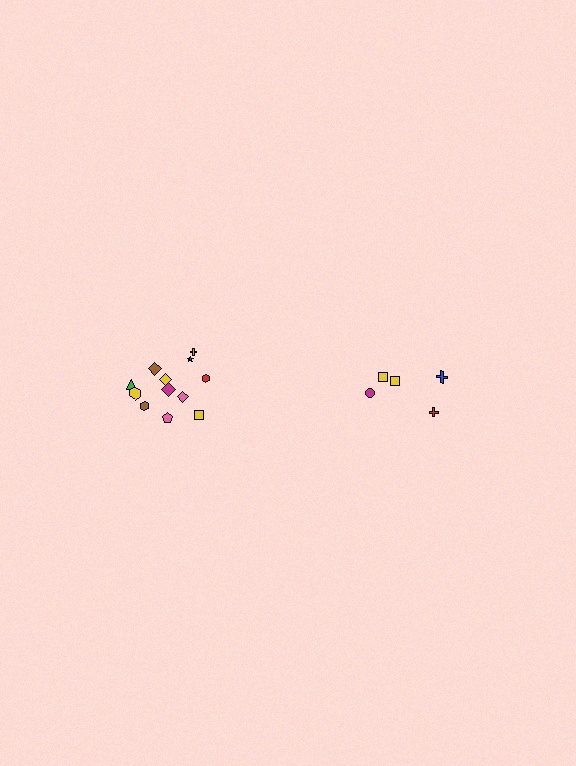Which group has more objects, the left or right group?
The left group.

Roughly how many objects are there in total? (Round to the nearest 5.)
Roughly 15 objects in total.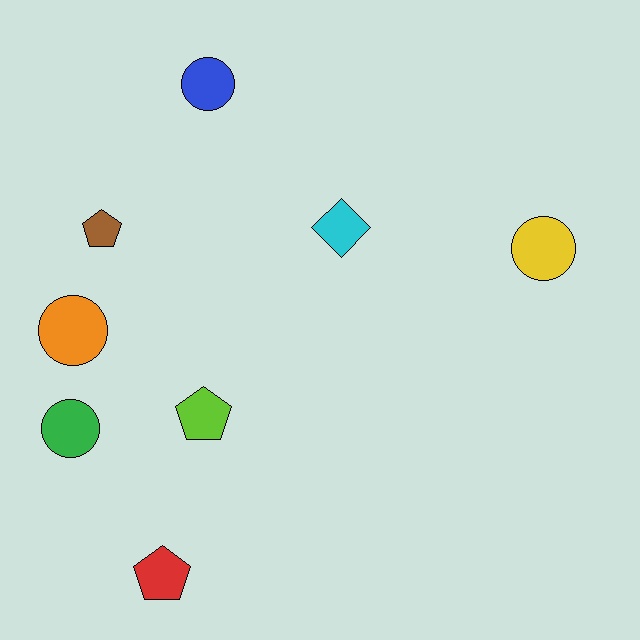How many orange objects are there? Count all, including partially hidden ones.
There is 1 orange object.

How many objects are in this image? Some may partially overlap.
There are 8 objects.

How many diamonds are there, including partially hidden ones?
There is 1 diamond.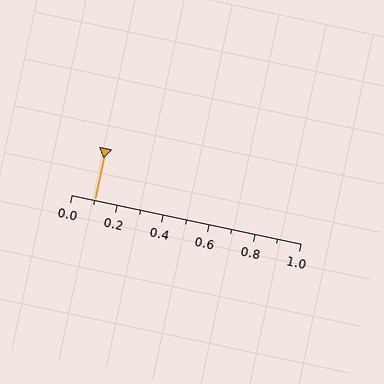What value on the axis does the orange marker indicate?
The marker indicates approximately 0.1.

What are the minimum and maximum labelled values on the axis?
The axis runs from 0.0 to 1.0.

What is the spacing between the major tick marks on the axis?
The major ticks are spaced 0.2 apart.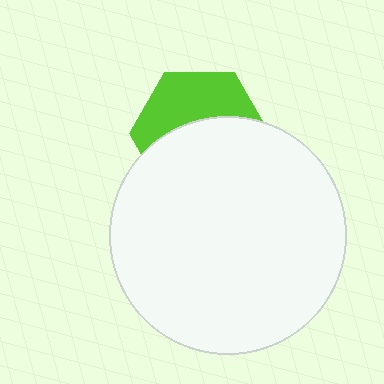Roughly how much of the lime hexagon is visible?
A small part of it is visible (roughly 43%).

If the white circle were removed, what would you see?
You would see the complete lime hexagon.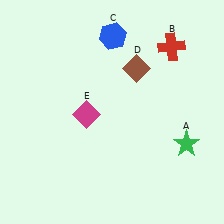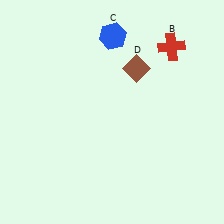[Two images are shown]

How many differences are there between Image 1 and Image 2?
There are 2 differences between the two images.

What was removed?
The green star (A), the magenta diamond (E) were removed in Image 2.